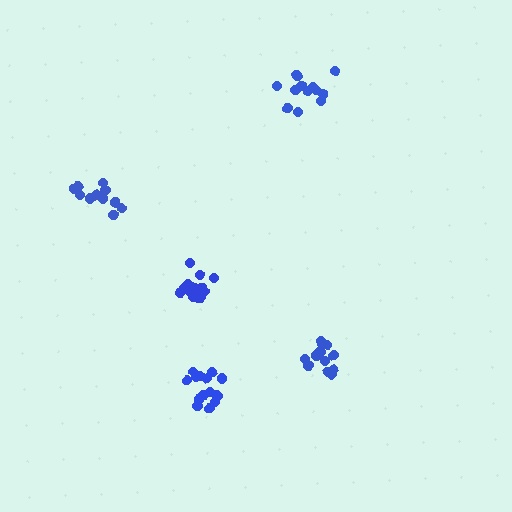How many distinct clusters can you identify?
There are 5 distinct clusters.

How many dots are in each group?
Group 1: 12 dots, Group 2: 14 dots, Group 3: 11 dots, Group 4: 16 dots, Group 5: 13 dots (66 total).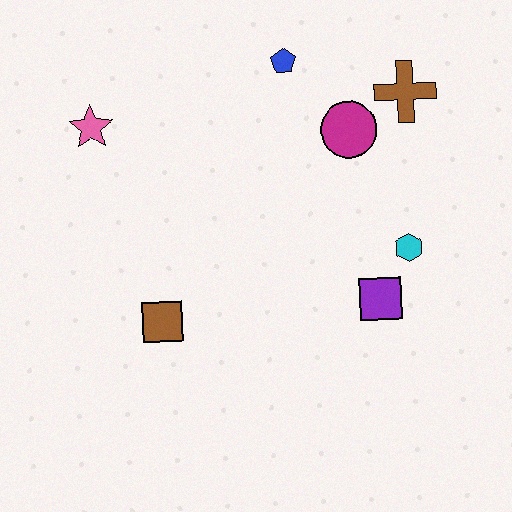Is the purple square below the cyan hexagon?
Yes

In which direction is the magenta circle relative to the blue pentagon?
The magenta circle is below the blue pentagon.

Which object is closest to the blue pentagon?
The magenta circle is closest to the blue pentagon.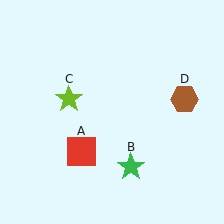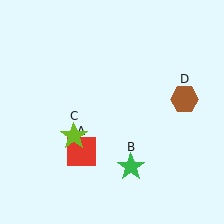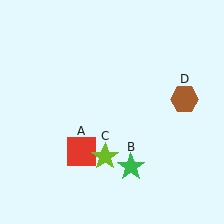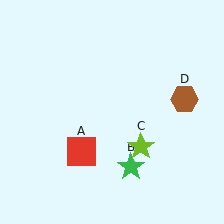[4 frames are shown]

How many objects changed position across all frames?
1 object changed position: lime star (object C).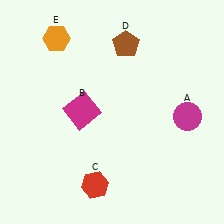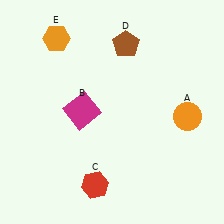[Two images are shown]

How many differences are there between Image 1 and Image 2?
There is 1 difference between the two images.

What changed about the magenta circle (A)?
In Image 1, A is magenta. In Image 2, it changed to orange.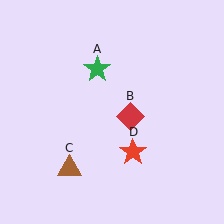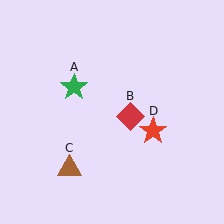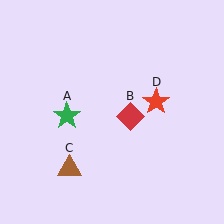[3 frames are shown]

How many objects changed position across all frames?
2 objects changed position: green star (object A), red star (object D).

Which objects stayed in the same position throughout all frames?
Red diamond (object B) and brown triangle (object C) remained stationary.